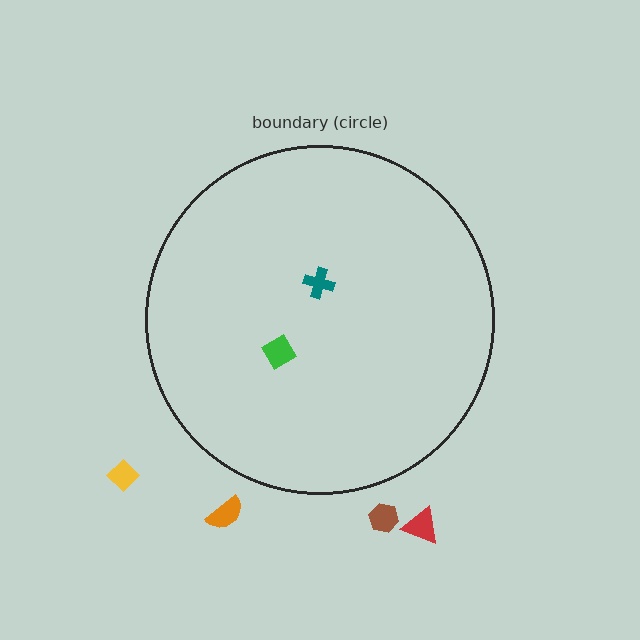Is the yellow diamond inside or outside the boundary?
Outside.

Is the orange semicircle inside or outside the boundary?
Outside.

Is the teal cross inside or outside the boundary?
Inside.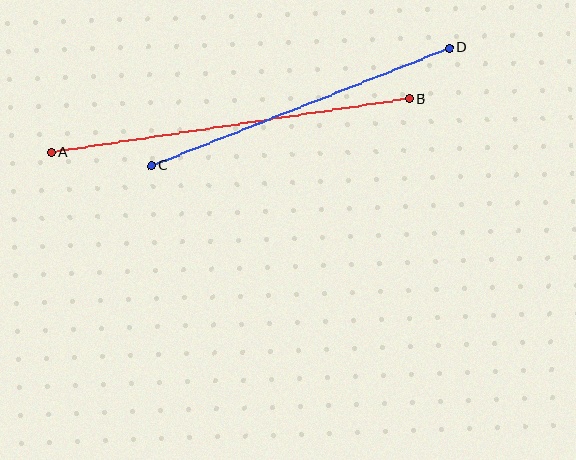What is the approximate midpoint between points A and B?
The midpoint is at approximately (230, 126) pixels.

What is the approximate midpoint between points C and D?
The midpoint is at approximately (300, 107) pixels.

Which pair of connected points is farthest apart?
Points A and B are farthest apart.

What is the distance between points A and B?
The distance is approximately 362 pixels.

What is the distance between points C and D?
The distance is approximately 321 pixels.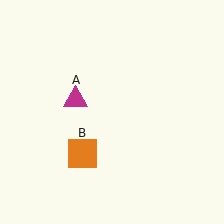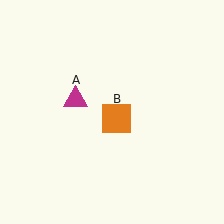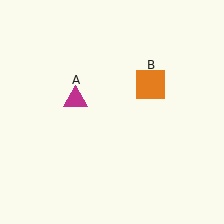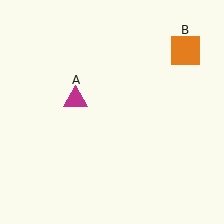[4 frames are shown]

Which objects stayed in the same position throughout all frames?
Magenta triangle (object A) remained stationary.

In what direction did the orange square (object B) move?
The orange square (object B) moved up and to the right.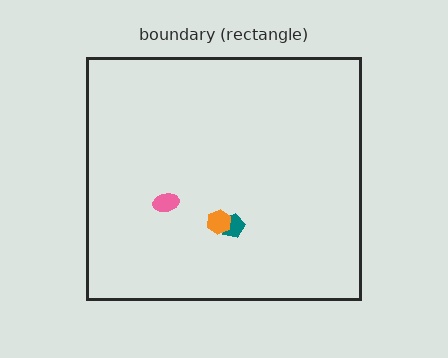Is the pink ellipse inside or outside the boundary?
Inside.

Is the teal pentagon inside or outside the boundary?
Inside.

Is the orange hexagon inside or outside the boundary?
Inside.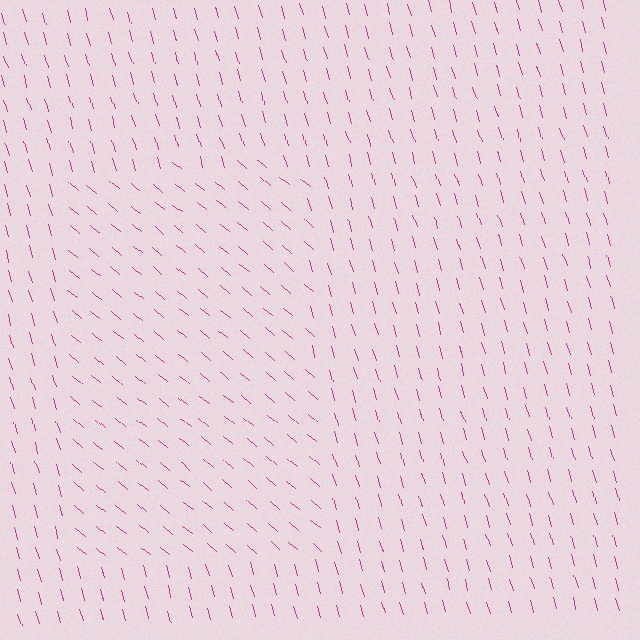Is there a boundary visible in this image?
Yes, there is a texture boundary formed by a change in line orientation.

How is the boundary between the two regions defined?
The boundary is defined purely by a change in line orientation (approximately 34 degrees difference). All lines are the same color and thickness.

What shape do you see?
I see a rectangle.